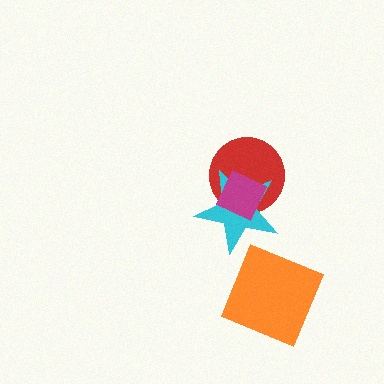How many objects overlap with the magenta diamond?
2 objects overlap with the magenta diamond.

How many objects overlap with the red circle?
2 objects overlap with the red circle.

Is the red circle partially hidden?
Yes, it is partially covered by another shape.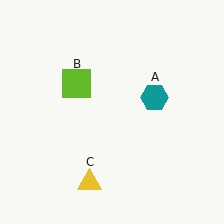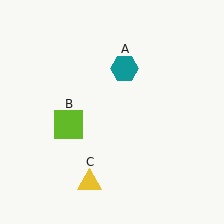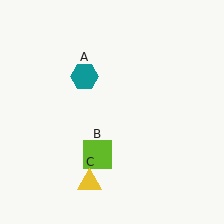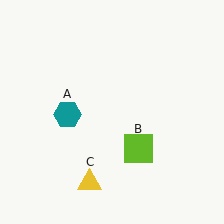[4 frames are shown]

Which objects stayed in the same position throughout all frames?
Yellow triangle (object C) remained stationary.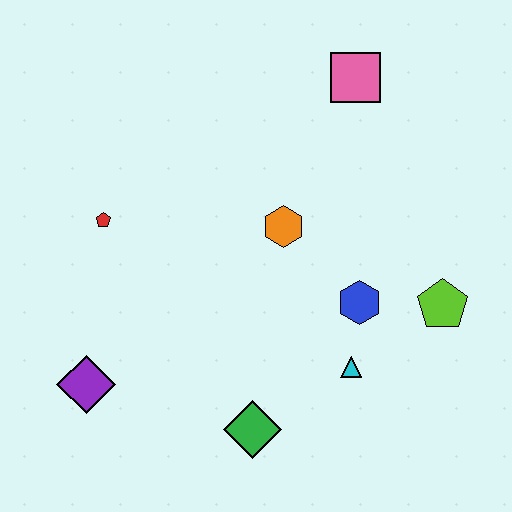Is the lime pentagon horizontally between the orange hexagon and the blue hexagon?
No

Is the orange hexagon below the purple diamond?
No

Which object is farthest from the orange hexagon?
The purple diamond is farthest from the orange hexagon.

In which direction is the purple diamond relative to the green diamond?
The purple diamond is to the left of the green diamond.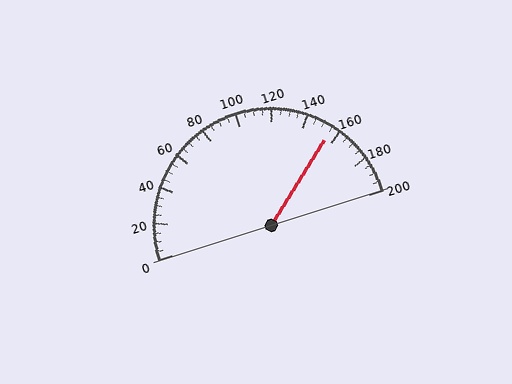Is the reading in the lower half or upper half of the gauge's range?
The reading is in the upper half of the range (0 to 200).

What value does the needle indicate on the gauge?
The needle indicates approximately 155.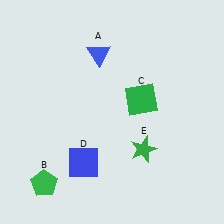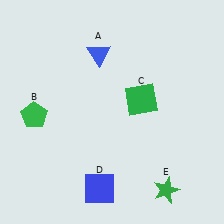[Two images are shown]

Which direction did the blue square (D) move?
The blue square (D) moved down.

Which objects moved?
The objects that moved are: the green pentagon (B), the blue square (D), the green star (E).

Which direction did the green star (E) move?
The green star (E) moved down.